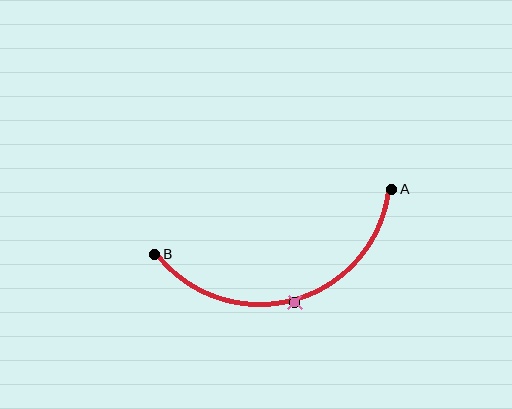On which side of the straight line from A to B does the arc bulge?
The arc bulges below the straight line connecting A and B.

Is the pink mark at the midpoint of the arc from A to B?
Yes. The pink mark lies on the arc at equal arc-length from both A and B — it is the arc midpoint.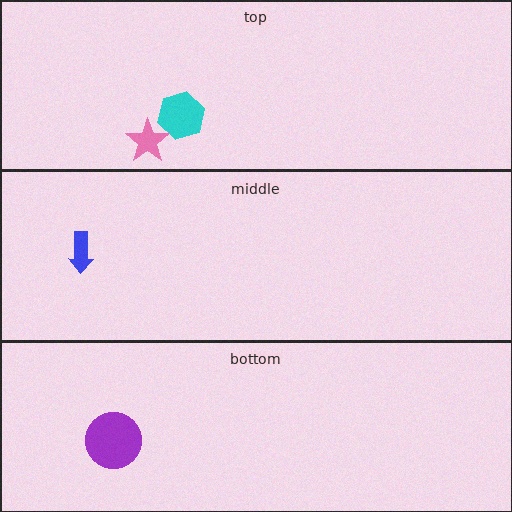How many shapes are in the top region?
2.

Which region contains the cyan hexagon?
The top region.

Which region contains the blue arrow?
The middle region.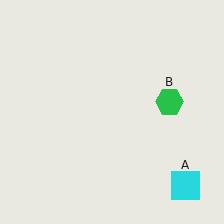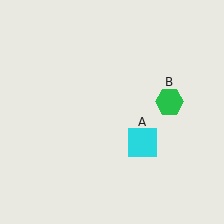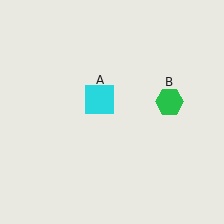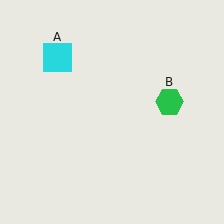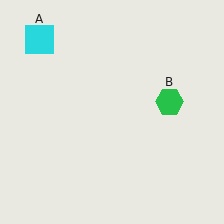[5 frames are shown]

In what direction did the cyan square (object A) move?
The cyan square (object A) moved up and to the left.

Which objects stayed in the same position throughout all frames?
Green hexagon (object B) remained stationary.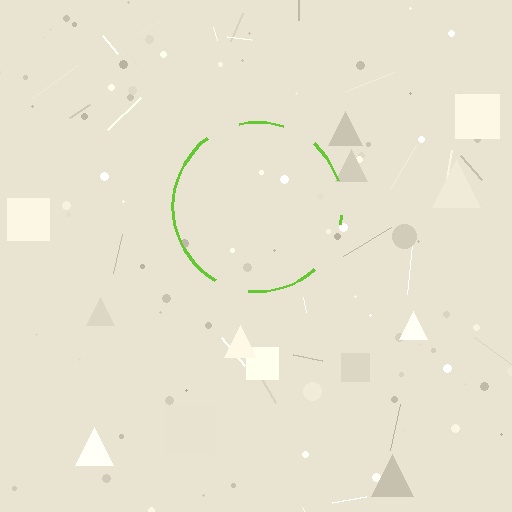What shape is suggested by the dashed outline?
The dashed outline suggests a circle.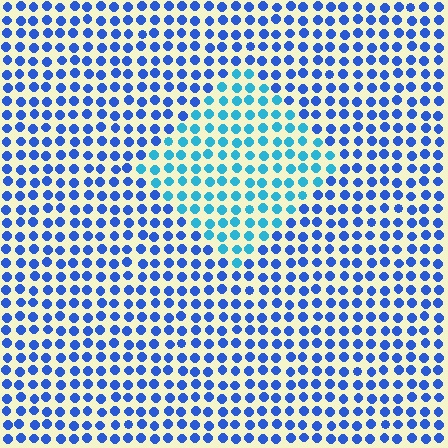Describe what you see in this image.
The image is filled with small blue elements in a uniform arrangement. A diamond-shaped region is visible where the elements are tinted to a slightly different hue, forming a subtle color boundary.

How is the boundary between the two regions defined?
The boundary is defined purely by a slight shift in hue (about 32 degrees). Spacing, size, and orientation are identical on both sides.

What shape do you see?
I see a diamond.